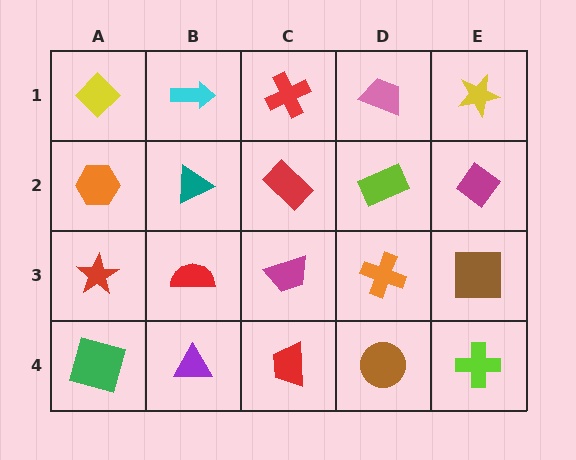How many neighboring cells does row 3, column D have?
4.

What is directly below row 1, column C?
A red rectangle.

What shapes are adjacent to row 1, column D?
A lime rectangle (row 2, column D), a red cross (row 1, column C), a yellow star (row 1, column E).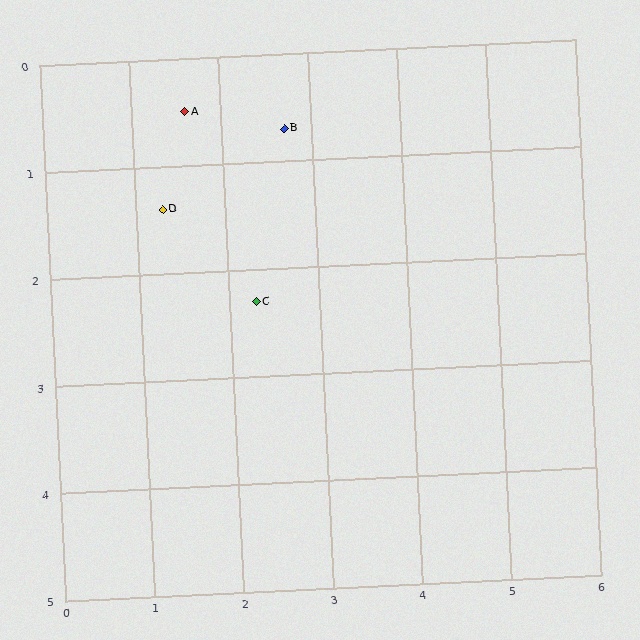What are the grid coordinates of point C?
Point C is at approximately (2.3, 2.3).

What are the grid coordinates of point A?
Point A is at approximately (1.6, 0.5).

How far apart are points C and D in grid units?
Points C and D are about 1.3 grid units apart.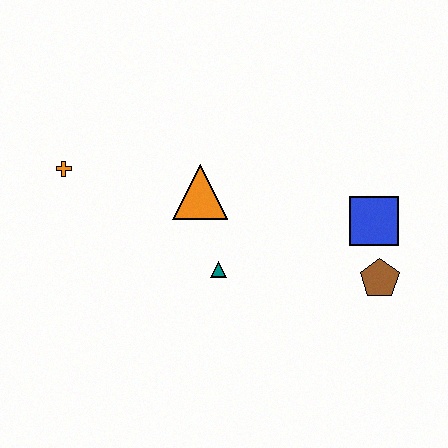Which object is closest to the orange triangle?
The teal triangle is closest to the orange triangle.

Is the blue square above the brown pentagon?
Yes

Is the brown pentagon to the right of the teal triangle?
Yes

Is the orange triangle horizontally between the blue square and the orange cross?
Yes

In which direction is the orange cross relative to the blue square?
The orange cross is to the left of the blue square.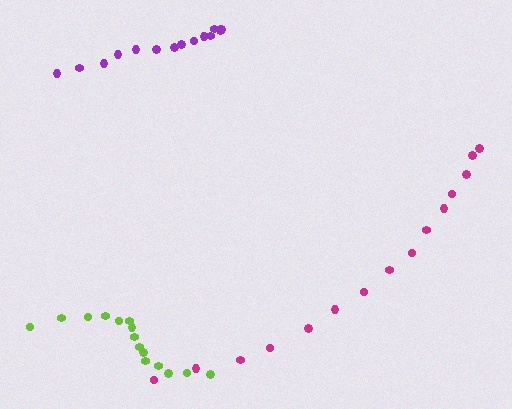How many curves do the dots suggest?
There are 3 distinct paths.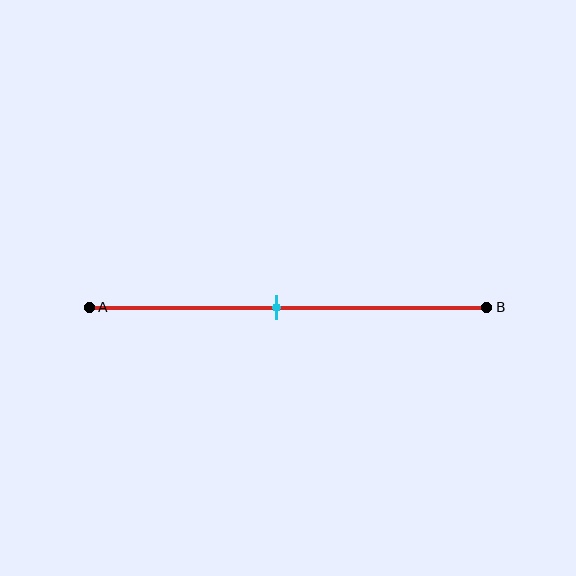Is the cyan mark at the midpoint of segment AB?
Yes, the mark is approximately at the midpoint.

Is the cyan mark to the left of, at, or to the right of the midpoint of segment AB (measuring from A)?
The cyan mark is approximately at the midpoint of segment AB.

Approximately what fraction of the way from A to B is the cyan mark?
The cyan mark is approximately 45% of the way from A to B.